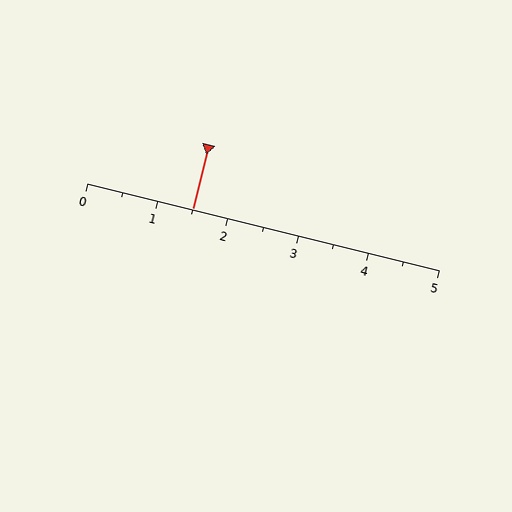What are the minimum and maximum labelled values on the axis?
The axis runs from 0 to 5.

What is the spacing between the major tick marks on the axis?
The major ticks are spaced 1 apart.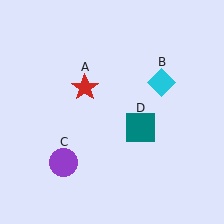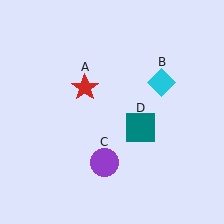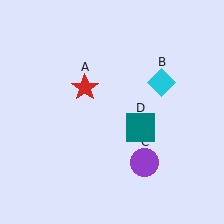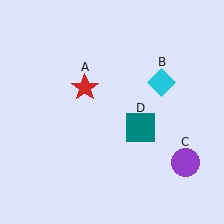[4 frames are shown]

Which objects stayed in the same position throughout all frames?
Red star (object A) and cyan diamond (object B) and teal square (object D) remained stationary.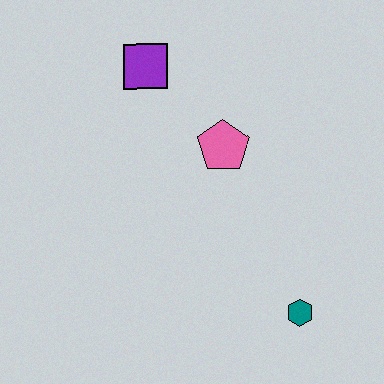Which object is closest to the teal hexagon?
The pink pentagon is closest to the teal hexagon.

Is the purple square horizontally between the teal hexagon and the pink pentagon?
No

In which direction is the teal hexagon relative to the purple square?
The teal hexagon is below the purple square.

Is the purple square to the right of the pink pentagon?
No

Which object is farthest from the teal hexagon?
The purple square is farthest from the teal hexagon.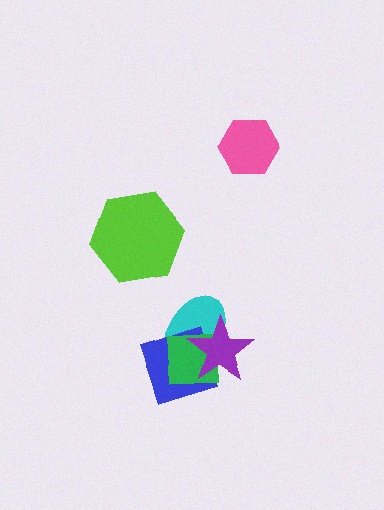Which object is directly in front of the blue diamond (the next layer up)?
The green square is directly in front of the blue diamond.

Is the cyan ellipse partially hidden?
Yes, it is partially covered by another shape.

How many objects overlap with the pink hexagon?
0 objects overlap with the pink hexagon.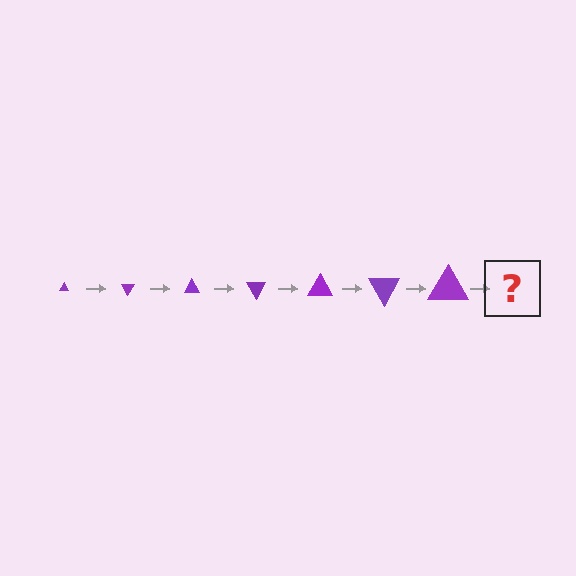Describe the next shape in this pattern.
It should be a triangle, larger than the previous one and rotated 420 degrees from the start.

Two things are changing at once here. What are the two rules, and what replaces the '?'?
The two rules are that the triangle grows larger each step and it rotates 60 degrees each step. The '?' should be a triangle, larger than the previous one and rotated 420 degrees from the start.